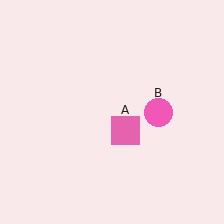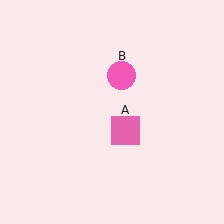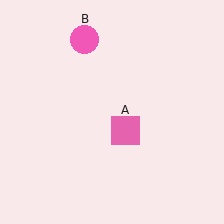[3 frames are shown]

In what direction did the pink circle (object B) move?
The pink circle (object B) moved up and to the left.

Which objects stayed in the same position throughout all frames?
Pink square (object A) remained stationary.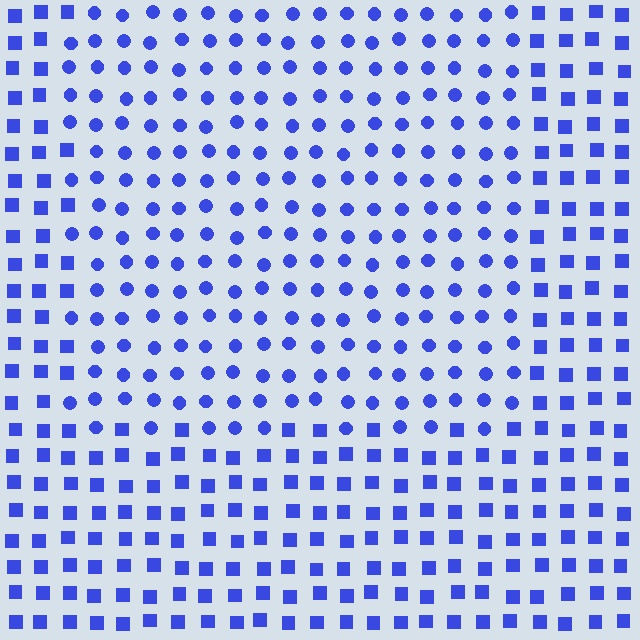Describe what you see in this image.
The image is filled with small blue elements arranged in a uniform grid. A rectangle-shaped region contains circles, while the surrounding area contains squares. The boundary is defined purely by the change in element shape.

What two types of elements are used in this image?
The image uses circles inside the rectangle region and squares outside it.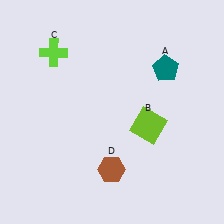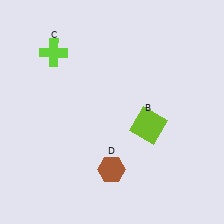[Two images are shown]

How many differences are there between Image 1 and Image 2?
There is 1 difference between the two images.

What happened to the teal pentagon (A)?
The teal pentagon (A) was removed in Image 2. It was in the top-right area of Image 1.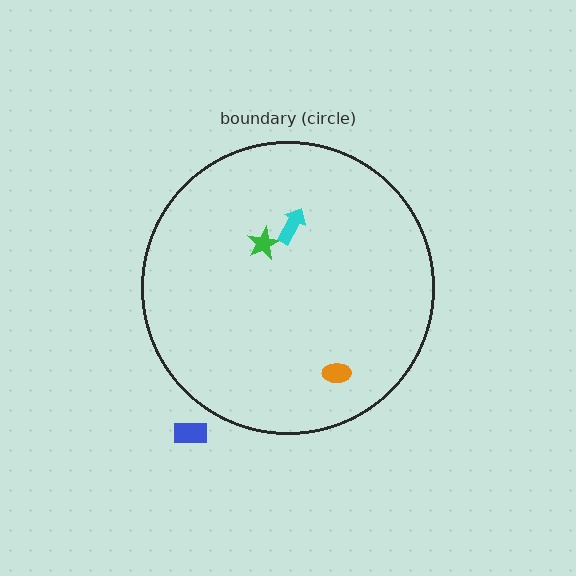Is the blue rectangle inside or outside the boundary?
Outside.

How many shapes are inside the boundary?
3 inside, 1 outside.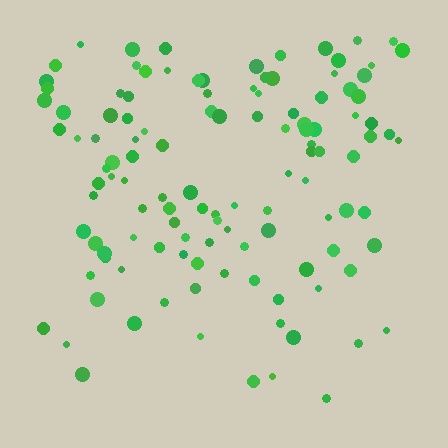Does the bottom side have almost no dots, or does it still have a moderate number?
Still a moderate number, just noticeably fewer than the top.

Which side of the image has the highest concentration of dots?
The top.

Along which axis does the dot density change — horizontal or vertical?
Vertical.